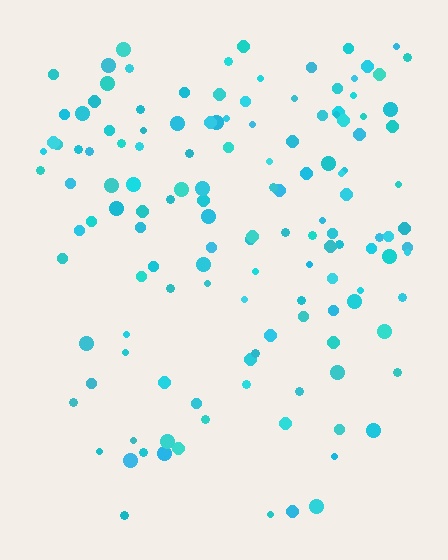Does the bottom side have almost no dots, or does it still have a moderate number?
Still a moderate number, just noticeably fewer than the top.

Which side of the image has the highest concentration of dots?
The top.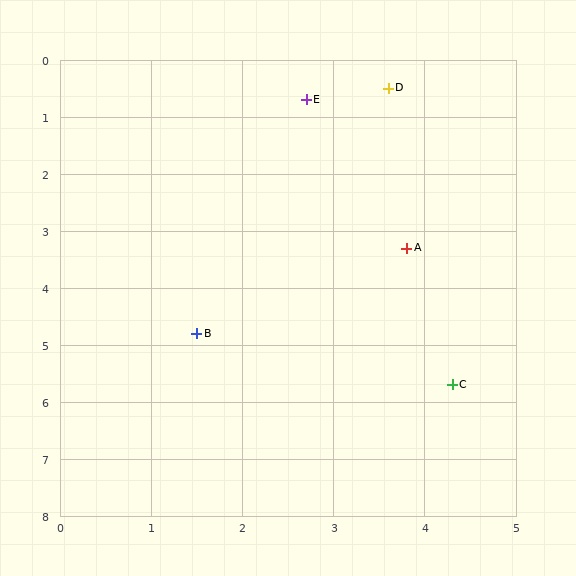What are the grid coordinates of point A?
Point A is at approximately (3.8, 3.3).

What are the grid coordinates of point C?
Point C is at approximately (4.3, 5.7).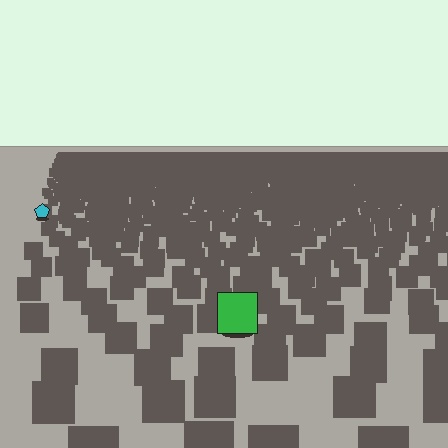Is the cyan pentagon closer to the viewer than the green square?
No. The green square is closer — you can tell from the texture gradient: the ground texture is coarser near it.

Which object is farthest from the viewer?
The cyan pentagon is farthest from the viewer. It appears smaller and the ground texture around it is denser.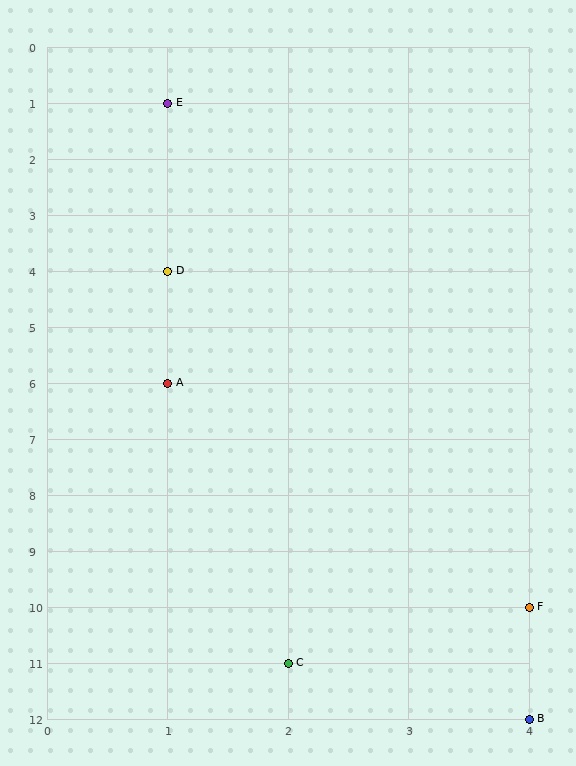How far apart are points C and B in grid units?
Points C and B are 2 columns and 1 row apart (about 2.2 grid units diagonally).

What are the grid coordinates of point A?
Point A is at grid coordinates (1, 6).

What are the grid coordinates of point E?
Point E is at grid coordinates (1, 1).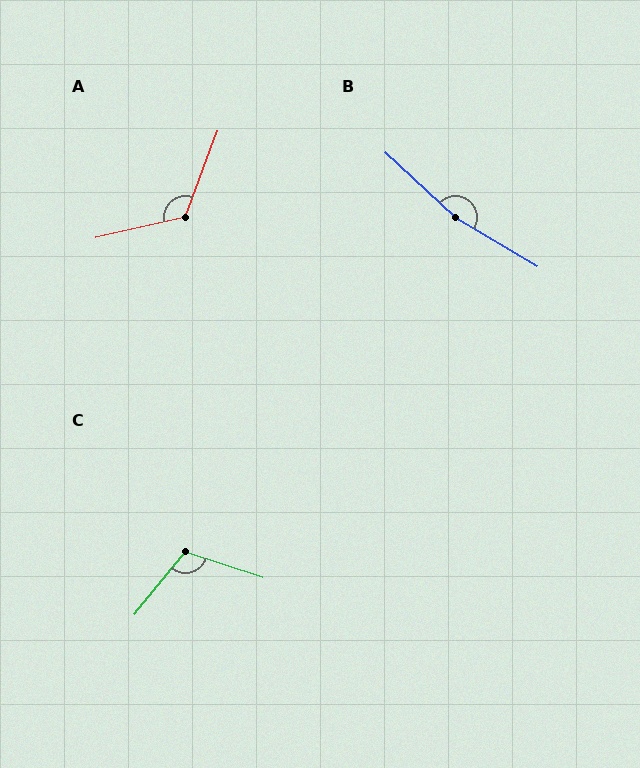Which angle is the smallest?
C, at approximately 111 degrees.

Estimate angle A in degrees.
Approximately 124 degrees.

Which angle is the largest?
B, at approximately 168 degrees.